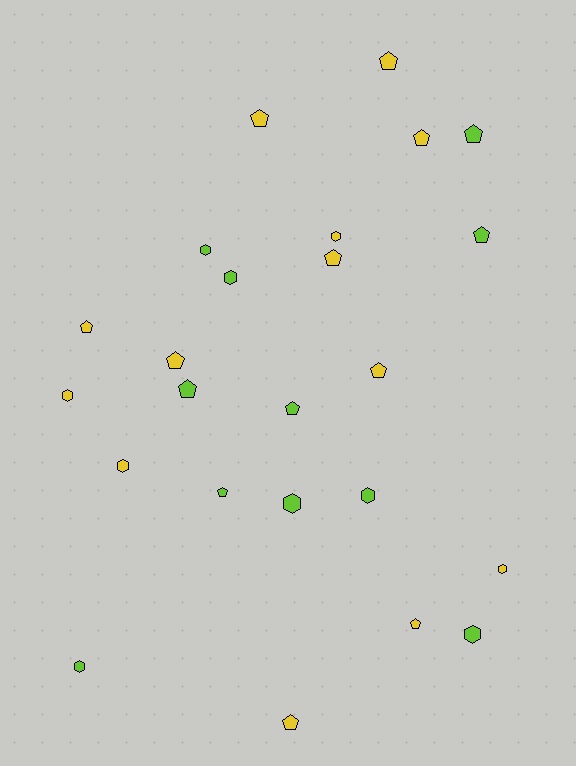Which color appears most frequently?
Yellow, with 13 objects.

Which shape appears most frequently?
Pentagon, with 14 objects.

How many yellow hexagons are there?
There are 4 yellow hexagons.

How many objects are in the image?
There are 24 objects.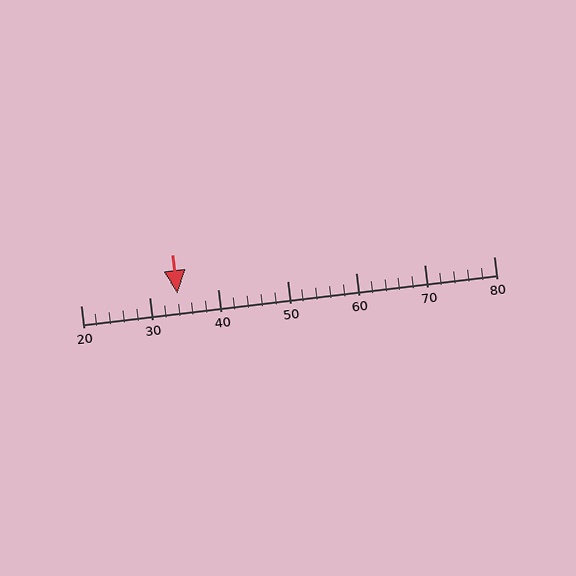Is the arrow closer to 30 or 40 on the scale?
The arrow is closer to 30.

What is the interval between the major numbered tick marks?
The major tick marks are spaced 10 units apart.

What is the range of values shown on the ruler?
The ruler shows values from 20 to 80.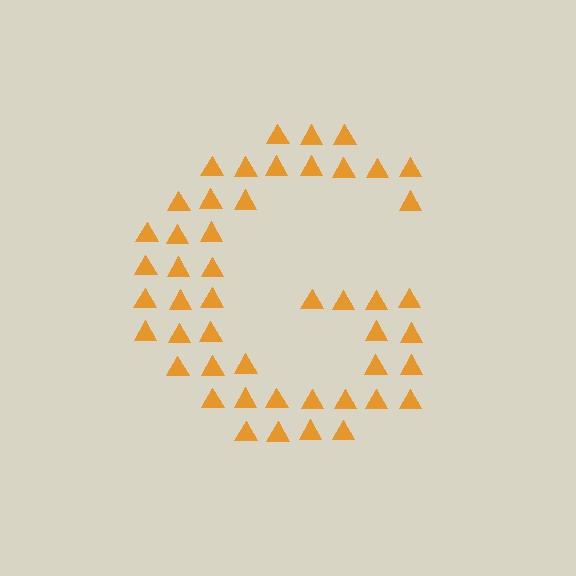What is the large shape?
The large shape is the letter G.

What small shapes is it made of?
It is made of small triangles.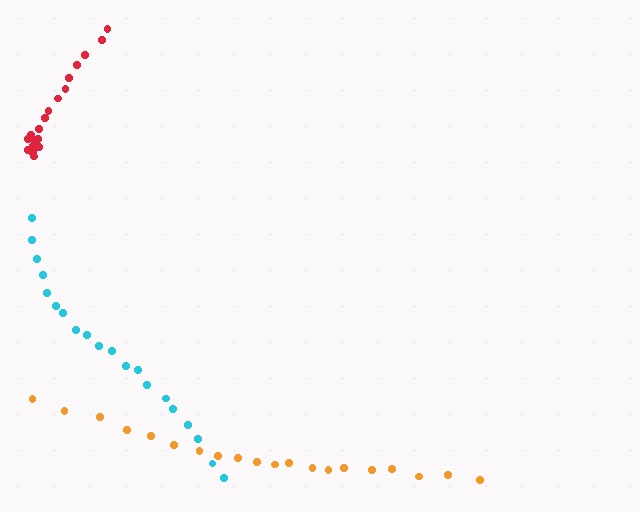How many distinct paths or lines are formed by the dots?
There are 3 distinct paths.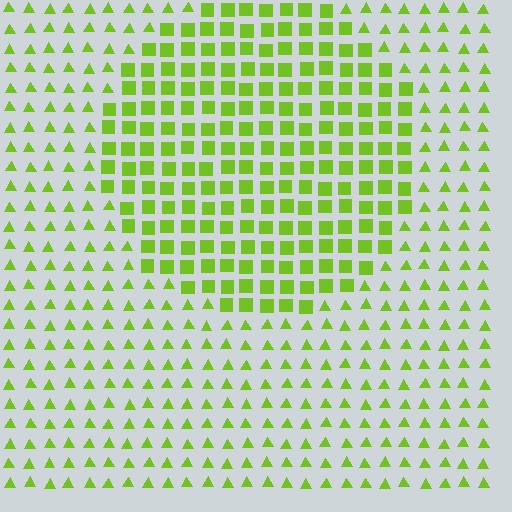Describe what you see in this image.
The image is filled with small lime elements arranged in a uniform grid. A circle-shaped region contains squares, while the surrounding area contains triangles. The boundary is defined purely by the change in element shape.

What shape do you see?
I see a circle.